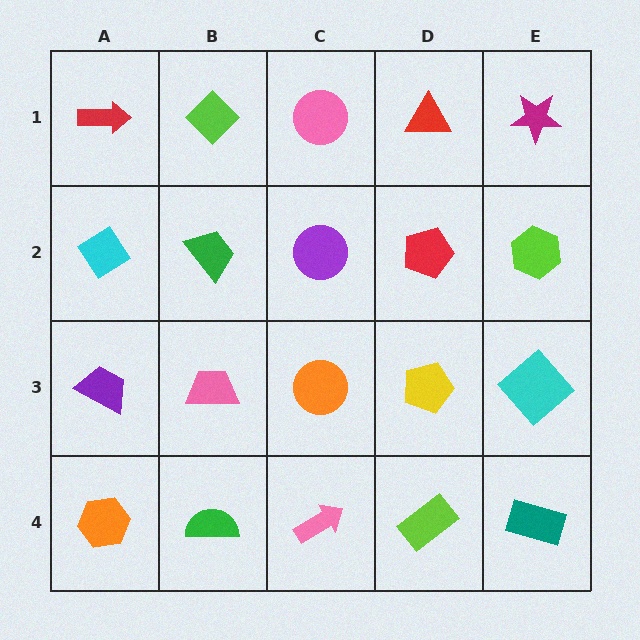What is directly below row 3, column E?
A teal rectangle.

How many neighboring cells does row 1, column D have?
3.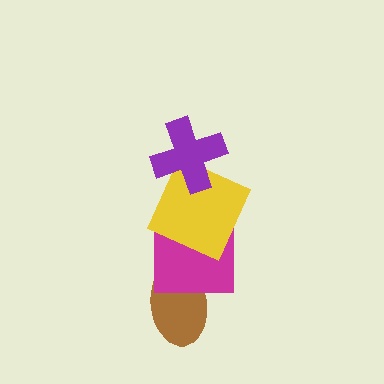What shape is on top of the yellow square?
The purple cross is on top of the yellow square.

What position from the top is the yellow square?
The yellow square is 2nd from the top.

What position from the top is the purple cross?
The purple cross is 1st from the top.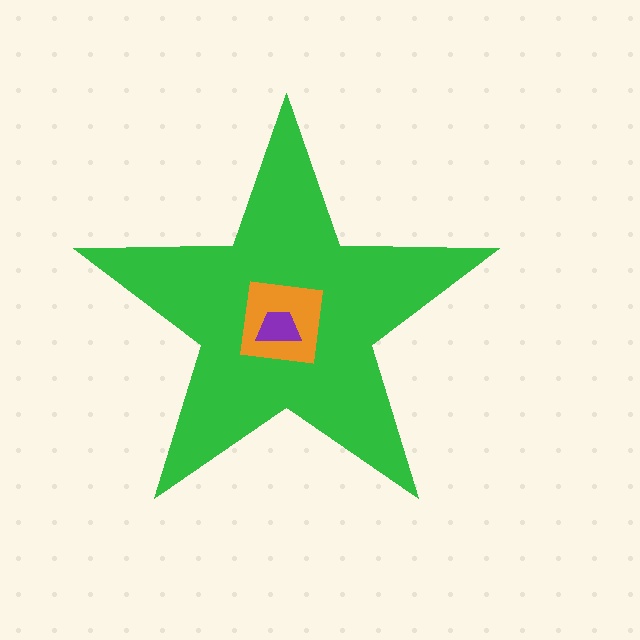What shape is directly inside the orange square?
The purple trapezoid.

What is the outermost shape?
The green star.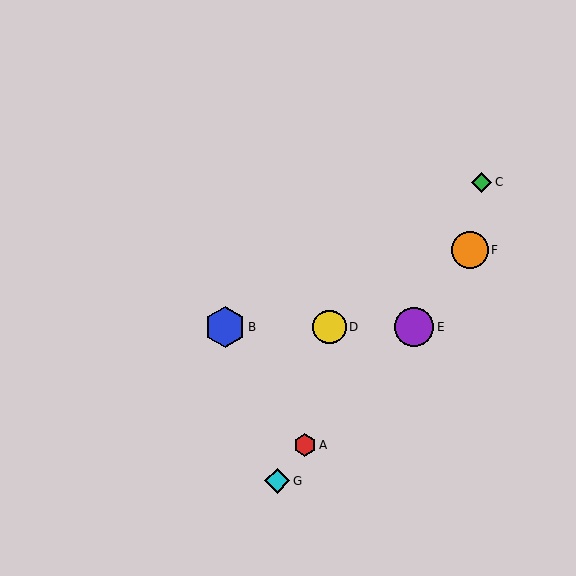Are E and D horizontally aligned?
Yes, both are at y≈327.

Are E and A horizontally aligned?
No, E is at y≈327 and A is at y≈445.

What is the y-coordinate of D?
Object D is at y≈327.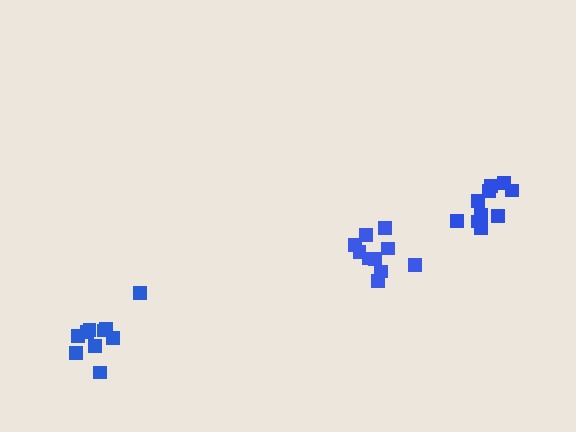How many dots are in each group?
Group 1: 10 dots, Group 2: 10 dots, Group 3: 10 dots (30 total).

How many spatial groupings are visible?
There are 3 spatial groupings.